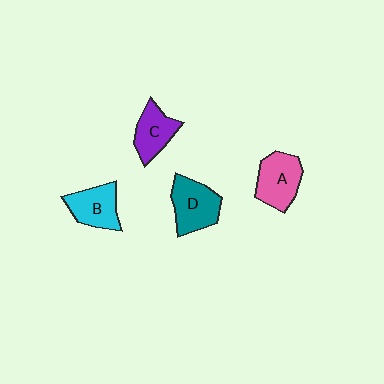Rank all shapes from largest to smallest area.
From largest to smallest: D (teal), A (pink), B (cyan), C (purple).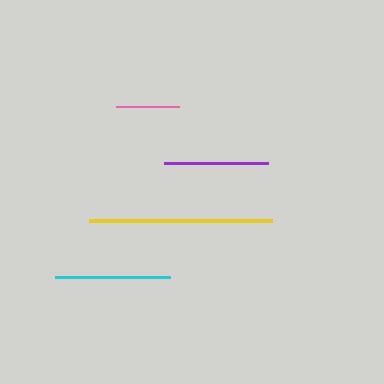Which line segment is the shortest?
The pink line is the shortest at approximately 62 pixels.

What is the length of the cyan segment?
The cyan segment is approximately 115 pixels long.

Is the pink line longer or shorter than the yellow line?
The yellow line is longer than the pink line.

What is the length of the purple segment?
The purple segment is approximately 104 pixels long.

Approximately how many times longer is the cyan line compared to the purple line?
The cyan line is approximately 1.1 times the length of the purple line.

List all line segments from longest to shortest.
From longest to shortest: yellow, cyan, purple, pink.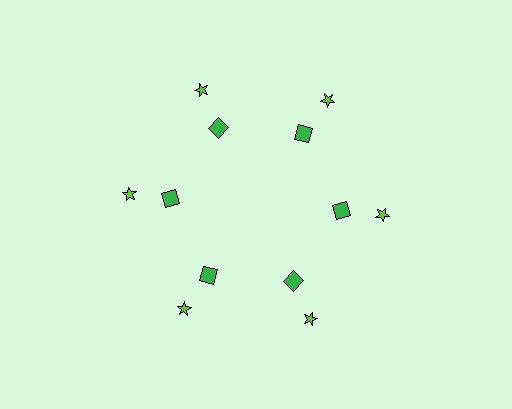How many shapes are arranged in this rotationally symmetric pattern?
There are 12 shapes, arranged in 6 groups of 2.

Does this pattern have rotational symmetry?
Yes, this pattern has 6-fold rotational symmetry. It looks the same after rotating 60 degrees around the center.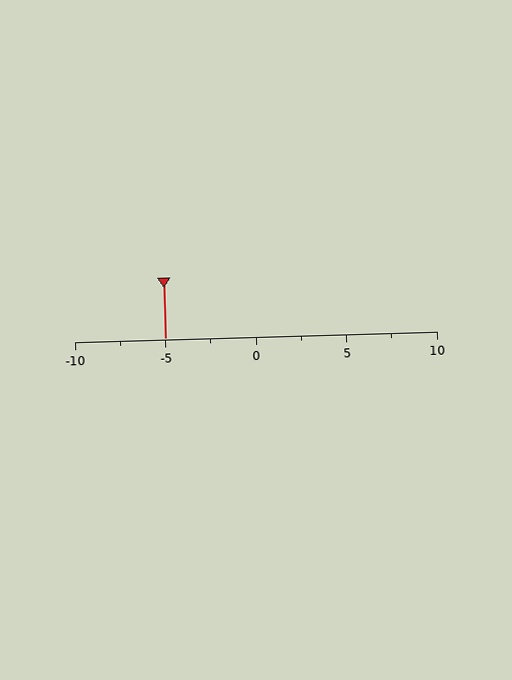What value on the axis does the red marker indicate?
The marker indicates approximately -5.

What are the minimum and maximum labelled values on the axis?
The axis runs from -10 to 10.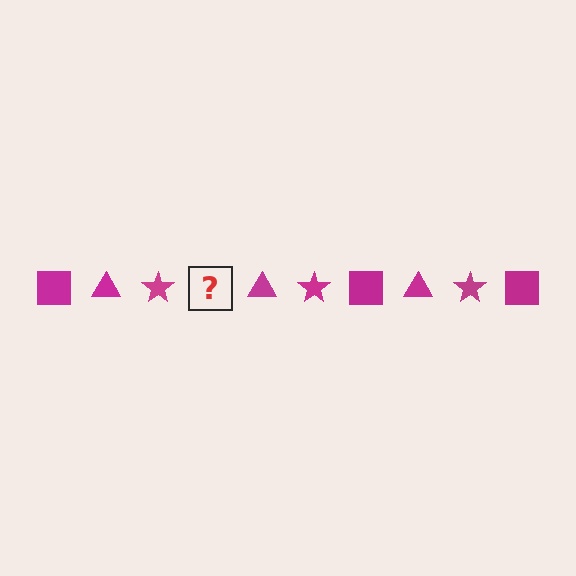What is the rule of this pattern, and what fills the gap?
The rule is that the pattern cycles through square, triangle, star shapes in magenta. The gap should be filled with a magenta square.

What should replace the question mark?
The question mark should be replaced with a magenta square.